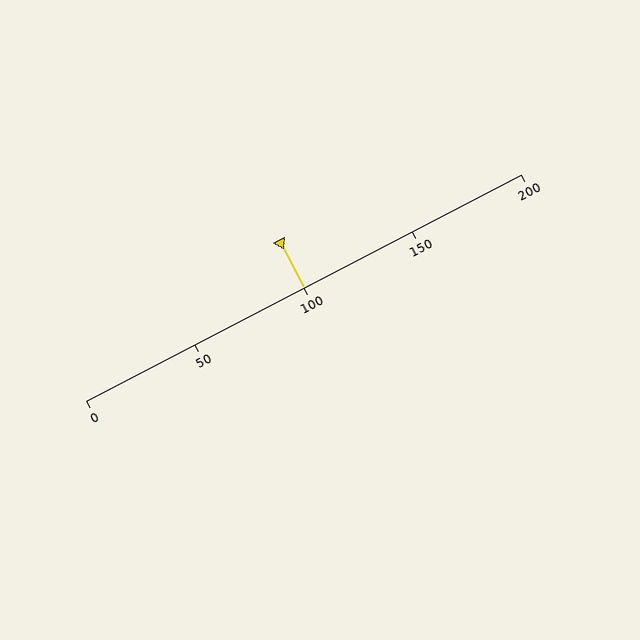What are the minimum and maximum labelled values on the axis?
The axis runs from 0 to 200.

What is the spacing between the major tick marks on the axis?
The major ticks are spaced 50 apart.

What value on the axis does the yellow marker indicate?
The marker indicates approximately 100.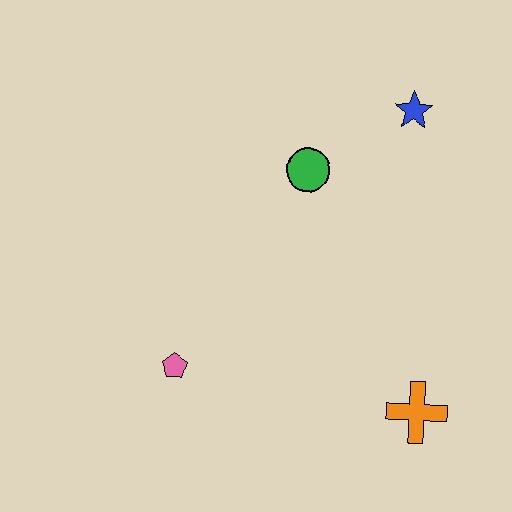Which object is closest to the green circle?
The blue star is closest to the green circle.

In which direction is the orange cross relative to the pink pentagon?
The orange cross is to the right of the pink pentagon.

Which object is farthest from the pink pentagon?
The blue star is farthest from the pink pentagon.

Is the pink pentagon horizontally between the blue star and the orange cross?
No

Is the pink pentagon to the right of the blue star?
No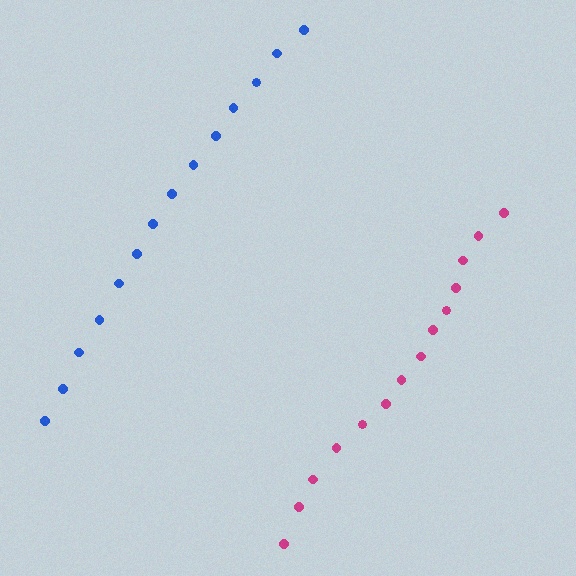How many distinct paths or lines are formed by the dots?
There are 2 distinct paths.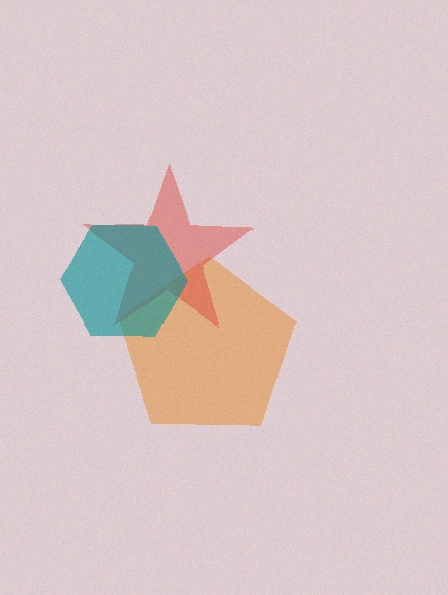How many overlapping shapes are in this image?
There are 3 overlapping shapes in the image.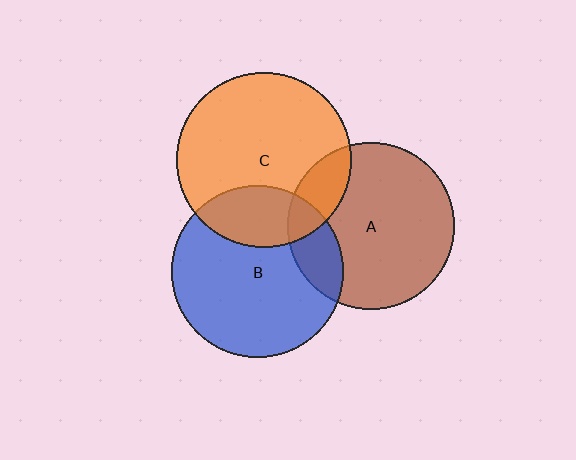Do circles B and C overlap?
Yes.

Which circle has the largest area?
Circle C (orange).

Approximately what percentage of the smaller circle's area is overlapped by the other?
Approximately 25%.